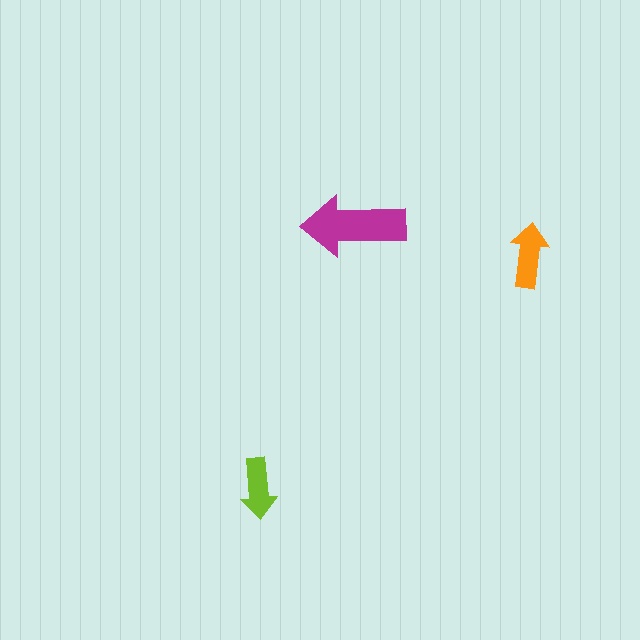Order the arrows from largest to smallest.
the magenta one, the orange one, the lime one.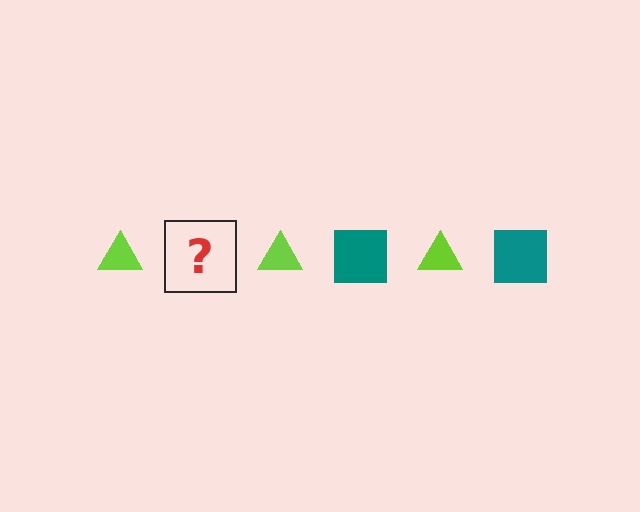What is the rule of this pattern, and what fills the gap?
The rule is that the pattern alternates between lime triangle and teal square. The gap should be filled with a teal square.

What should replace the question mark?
The question mark should be replaced with a teal square.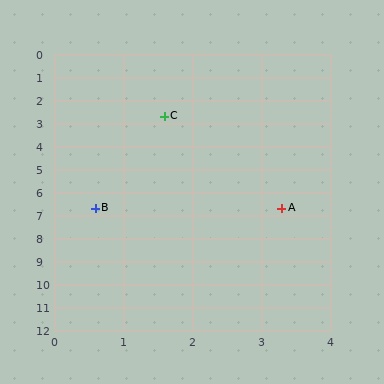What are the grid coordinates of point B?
Point B is at approximately (0.6, 6.7).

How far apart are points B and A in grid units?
Points B and A are about 2.7 grid units apart.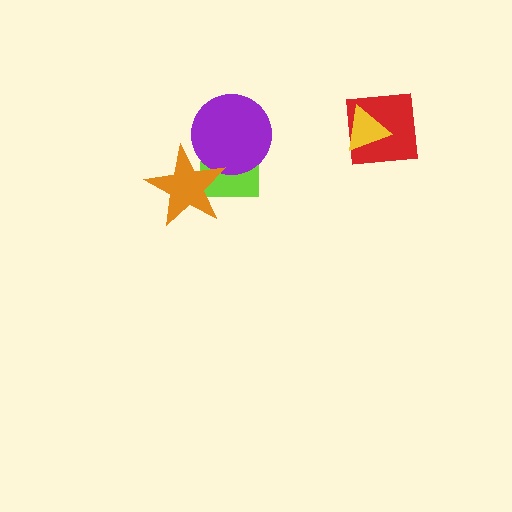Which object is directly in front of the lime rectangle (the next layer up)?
The purple circle is directly in front of the lime rectangle.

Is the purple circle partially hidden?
Yes, it is partially covered by another shape.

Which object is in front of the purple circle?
The orange star is in front of the purple circle.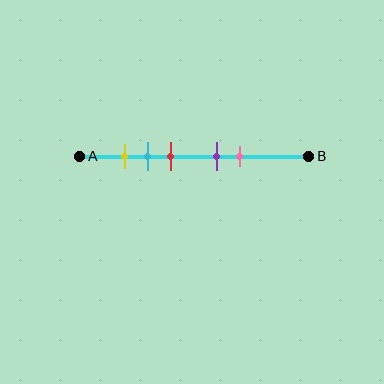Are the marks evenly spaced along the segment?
No, the marks are not evenly spaced.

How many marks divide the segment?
There are 5 marks dividing the segment.